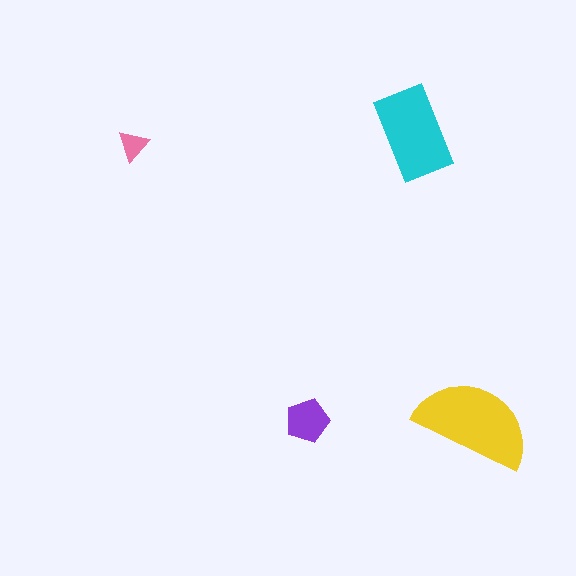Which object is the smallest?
The pink triangle.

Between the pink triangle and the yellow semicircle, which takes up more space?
The yellow semicircle.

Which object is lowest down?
The purple pentagon is bottommost.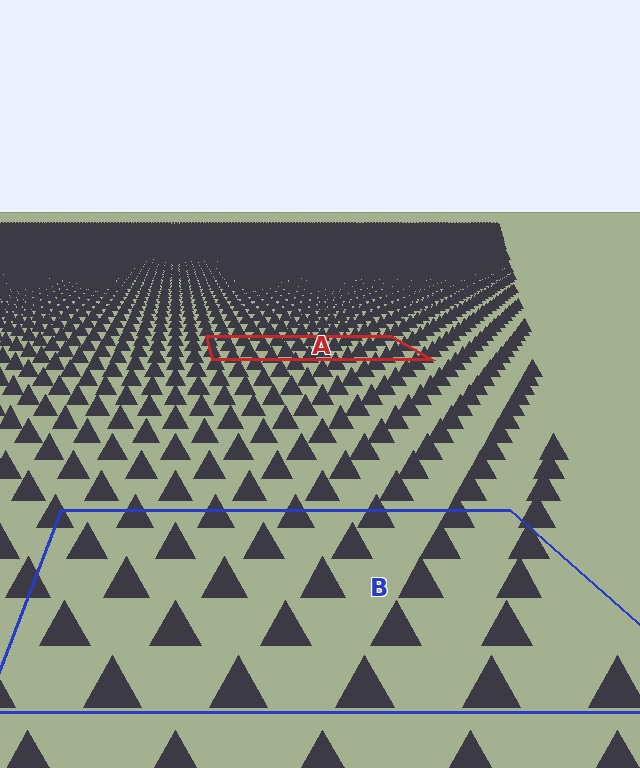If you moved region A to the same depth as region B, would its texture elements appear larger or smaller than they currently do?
They would appear larger. At a closer depth, the same texture elements are projected at a bigger on-screen size.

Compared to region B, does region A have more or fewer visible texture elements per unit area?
Region A has more texture elements per unit area — they are packed more densely because it is farther away.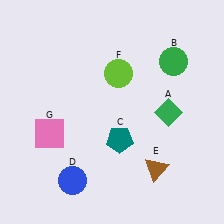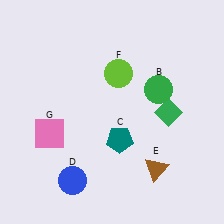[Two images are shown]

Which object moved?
The green circle (B) moved down.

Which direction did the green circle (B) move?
The green circle (B) moved down.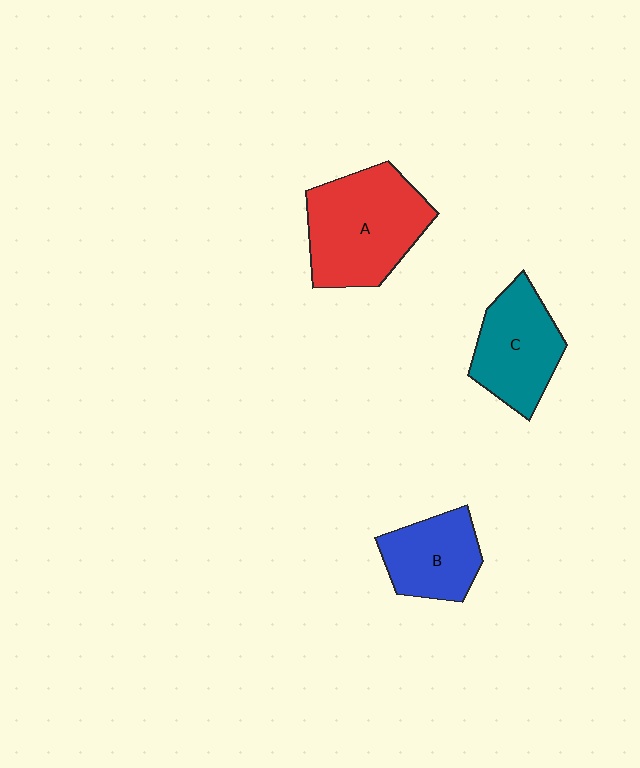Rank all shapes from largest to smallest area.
From largest to smallest: A (red), C (teal), B (blue).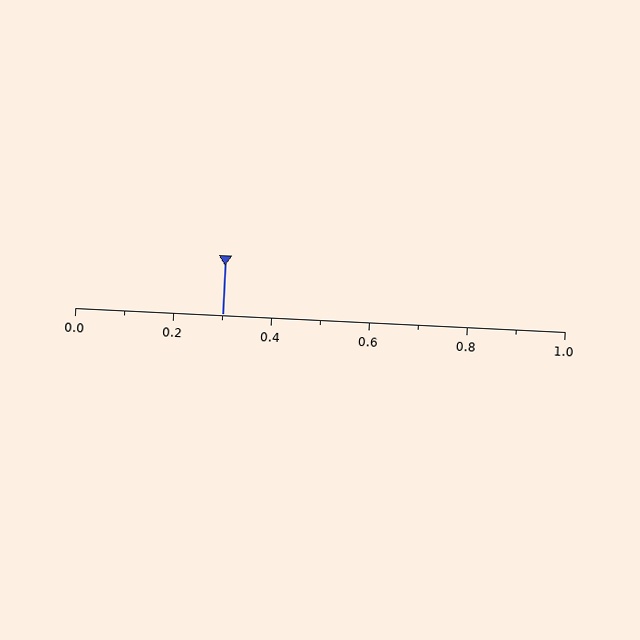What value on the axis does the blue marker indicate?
The marker indicates approximately 0.3.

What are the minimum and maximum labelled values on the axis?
The axis runs from 0.0 to 1.0.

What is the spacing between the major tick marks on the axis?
The major ticks are spaced 0.2 apart.